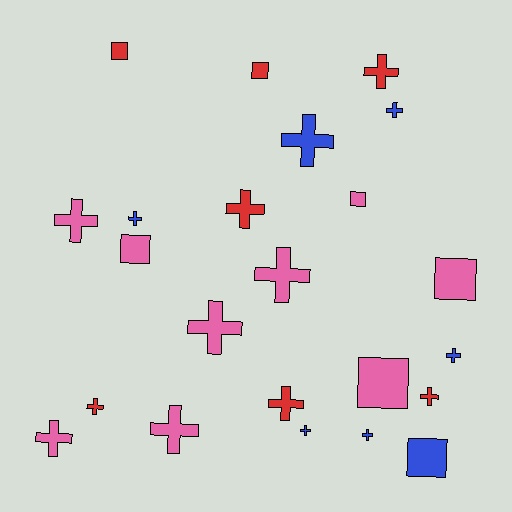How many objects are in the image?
There are 23 objects.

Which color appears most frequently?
Pink, with 9 objects.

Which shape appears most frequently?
Cross, with 16 objects.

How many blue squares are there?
There is 1 blue square.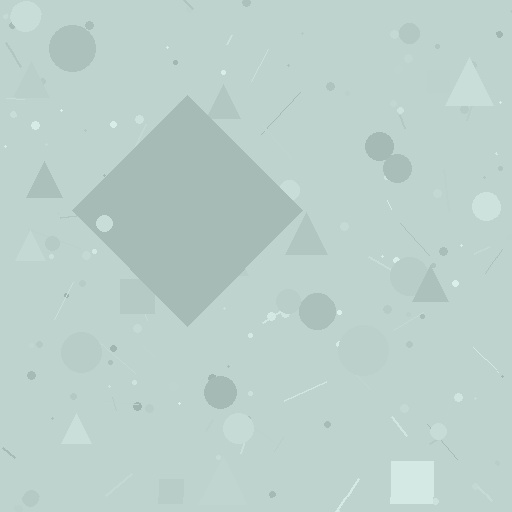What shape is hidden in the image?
A diamond is hidden in the image.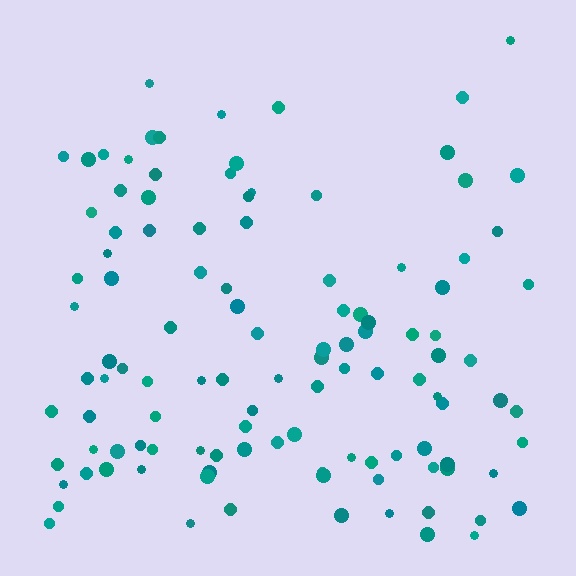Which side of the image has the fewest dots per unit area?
The top.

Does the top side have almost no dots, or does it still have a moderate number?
Still a moderate number, just noticeably fewer than the bottom.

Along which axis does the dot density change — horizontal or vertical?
Vertical.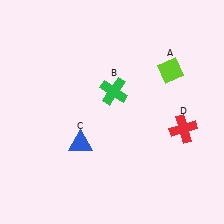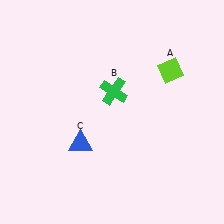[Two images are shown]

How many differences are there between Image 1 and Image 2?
There is 1 difference between the two images.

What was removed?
The red cross (D) was removed in Image 2.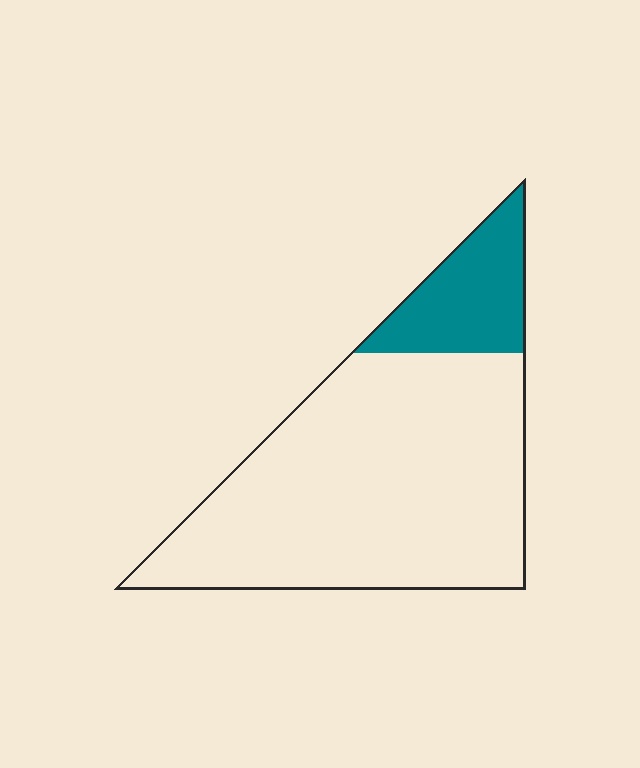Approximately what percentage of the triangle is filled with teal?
Approximately 20%.